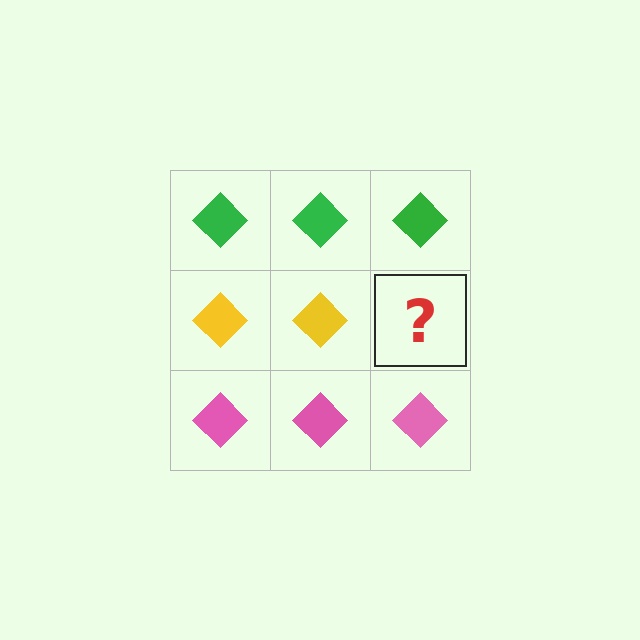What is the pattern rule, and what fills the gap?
The rule is that each row has a consistent color. The gap should be filled with a yellow diamond.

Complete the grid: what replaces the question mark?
The question mark should be replaced with a yellow diamond.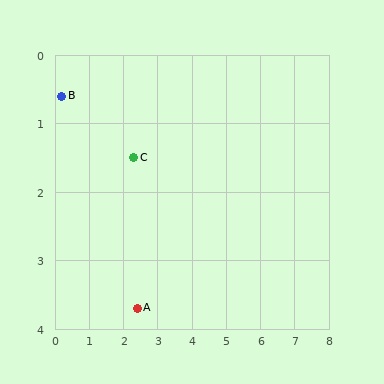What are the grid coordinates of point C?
Point C is at approximately (2.3, 1.5).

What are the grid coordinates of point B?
Point B is at approximately (0.2, 0.6).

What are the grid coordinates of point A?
Point A is at approximately (2.4, 3.7).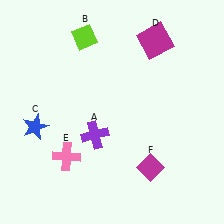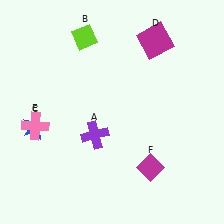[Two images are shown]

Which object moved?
The pink cross (E) moved left.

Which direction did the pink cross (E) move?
The pink cross (E) moved left.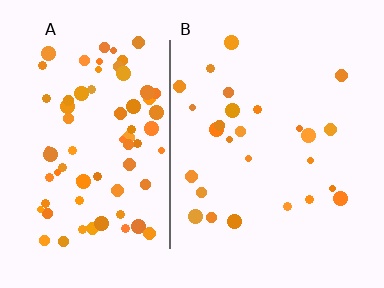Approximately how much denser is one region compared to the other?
Approximately 2.8× — region A over region B.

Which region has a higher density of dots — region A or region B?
A (the left).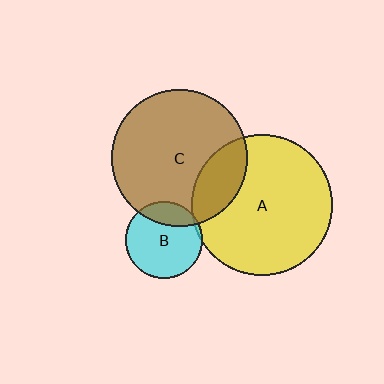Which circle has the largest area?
Circle A (yellow).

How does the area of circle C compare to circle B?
Approximately 3.1 times.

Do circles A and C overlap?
Yes.